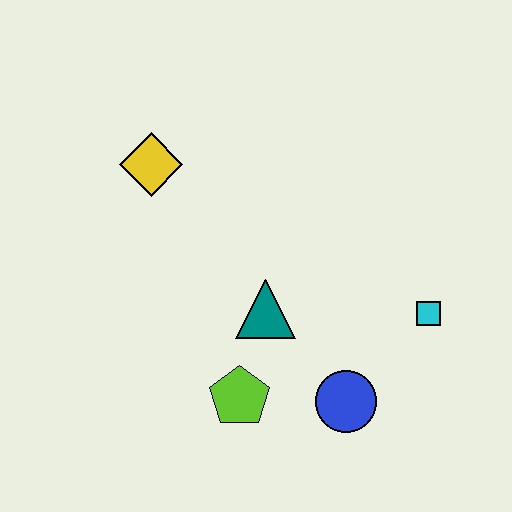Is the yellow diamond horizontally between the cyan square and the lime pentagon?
No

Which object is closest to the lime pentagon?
The teal triangle is closest to the lime pentagon.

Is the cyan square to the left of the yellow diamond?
No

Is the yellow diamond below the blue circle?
No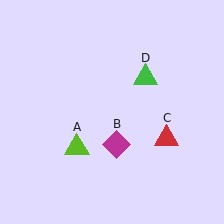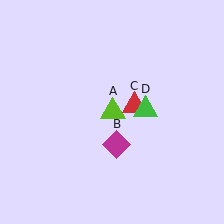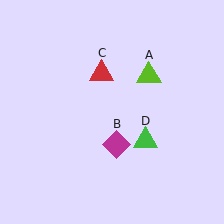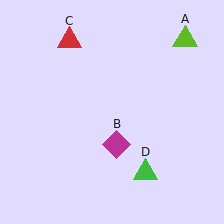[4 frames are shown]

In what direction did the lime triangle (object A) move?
The lime triangle (object A) moved up and to the right.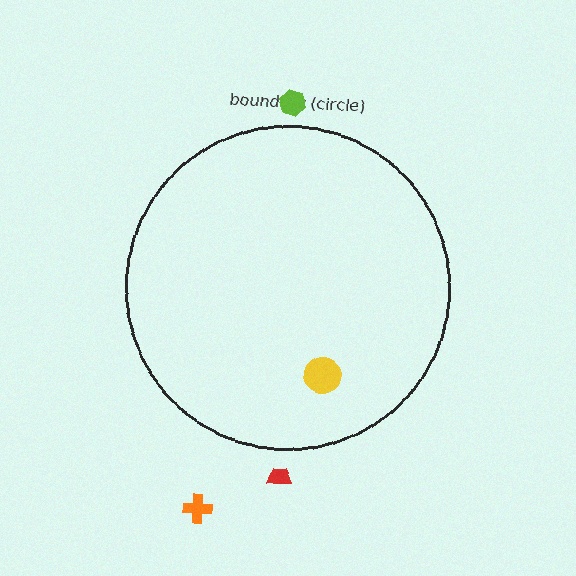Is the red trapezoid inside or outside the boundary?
Outside.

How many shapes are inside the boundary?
1 inside, 3 outside.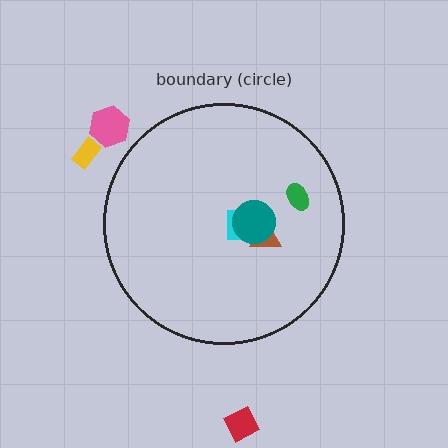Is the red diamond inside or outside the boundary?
Outside.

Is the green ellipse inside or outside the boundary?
Inside.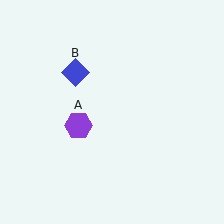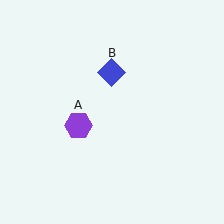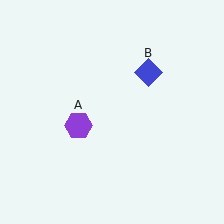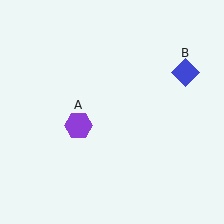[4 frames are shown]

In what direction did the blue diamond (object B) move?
The blue diamond (object B) moved right.